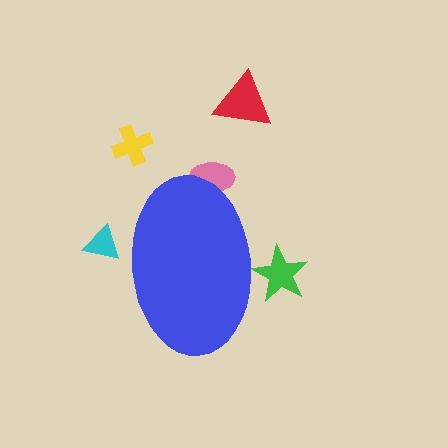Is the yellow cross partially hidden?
No, the yellow cross is fully visible.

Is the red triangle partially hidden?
No, the red triangle is fully visible.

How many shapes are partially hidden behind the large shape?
3 shapes are partially hidden.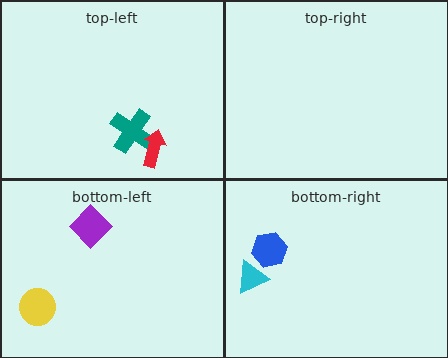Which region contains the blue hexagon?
The bottom-right region.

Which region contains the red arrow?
The top-left region.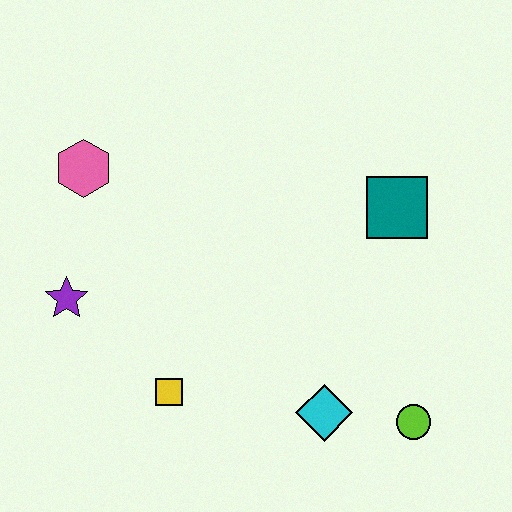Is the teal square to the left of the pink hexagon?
No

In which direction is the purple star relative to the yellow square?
The purple star is to the left of the yellow square.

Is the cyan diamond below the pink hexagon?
Yes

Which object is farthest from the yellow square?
The teal square is farthest from the yellow square.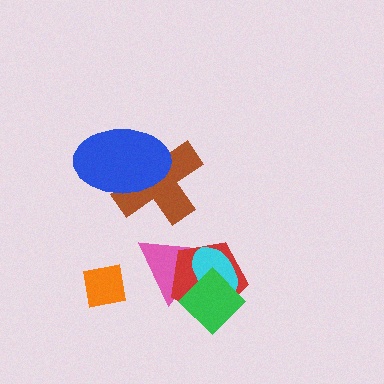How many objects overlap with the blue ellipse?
1 object overlaps with the blue ellipse.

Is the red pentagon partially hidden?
Yes, it is partially covered by another shape.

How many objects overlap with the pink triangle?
3 objects overlap with the pink triangle.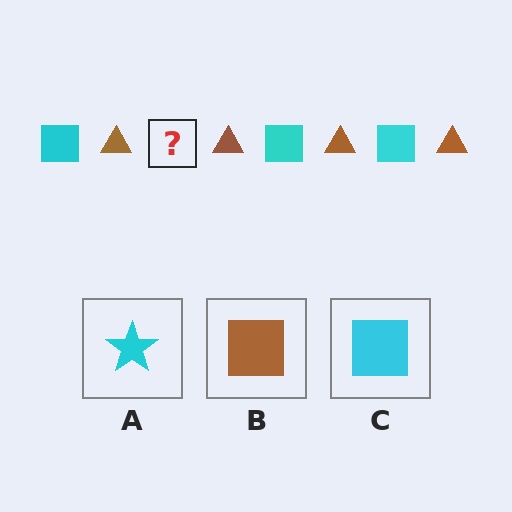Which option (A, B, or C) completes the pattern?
C.